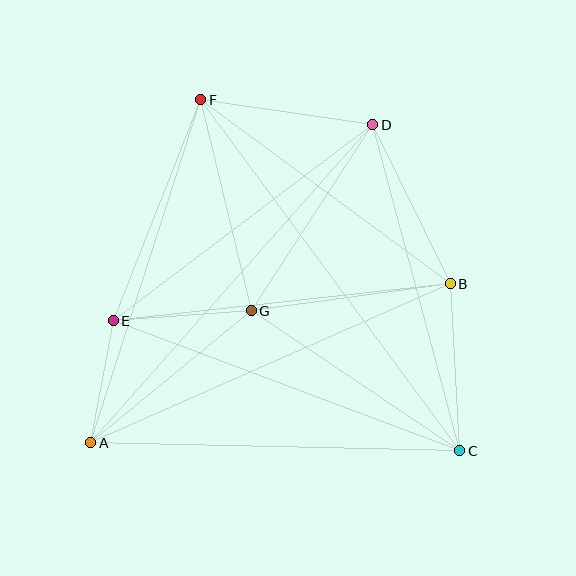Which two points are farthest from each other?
Points C and F are farthest from each other.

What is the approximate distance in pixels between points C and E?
The distance between C and E is approximately 370 pixels.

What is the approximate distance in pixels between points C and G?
The distance between C and G is approximately 251 pixels.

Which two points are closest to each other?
Points A and E are closest to each other.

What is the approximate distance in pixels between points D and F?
The distance between D and F is approximately 174 pixels.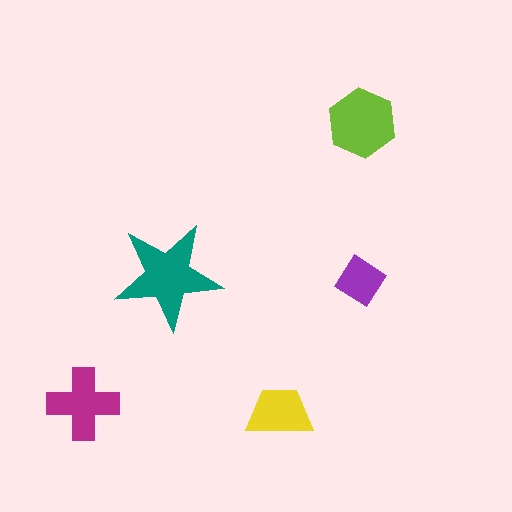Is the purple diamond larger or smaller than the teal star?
Smaller.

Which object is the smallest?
The purple diamond.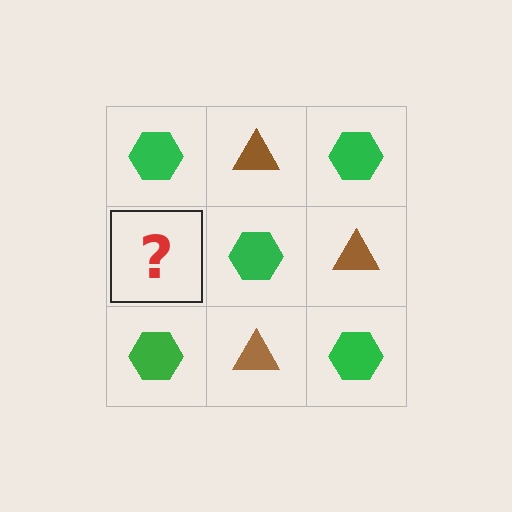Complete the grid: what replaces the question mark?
The question mark should be replaced with a brown triangle.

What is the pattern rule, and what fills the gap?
The rule is that it alternates green hexagon and brown triangle in a checkerboard pattern. The gap should be filled with a brown triangle.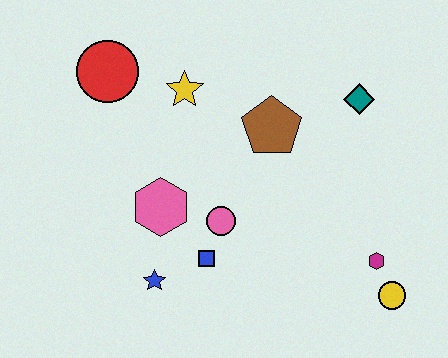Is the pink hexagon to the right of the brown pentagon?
No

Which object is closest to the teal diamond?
The brown pentagon is closest to the teal diamond.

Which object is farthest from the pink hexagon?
The yellow circle is farthest from the pink hexagon.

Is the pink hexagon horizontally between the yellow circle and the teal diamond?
No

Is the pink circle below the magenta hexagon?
No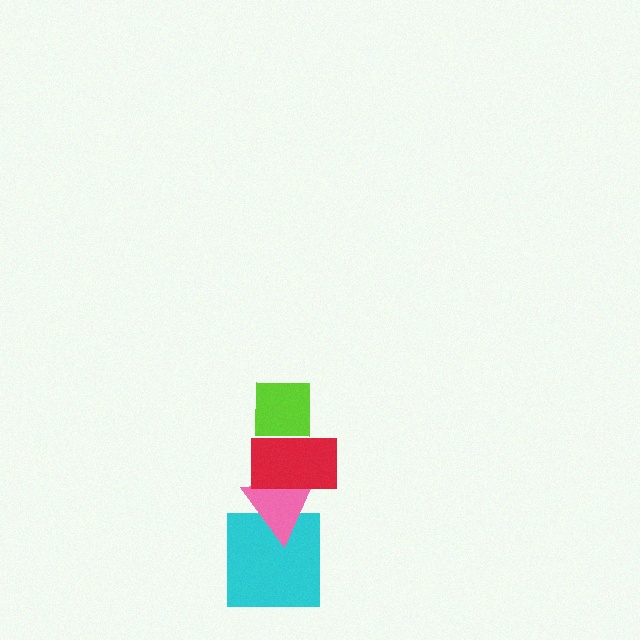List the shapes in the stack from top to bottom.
From top to bottom: the lime square, the red rectangle, the pink triangle, the cyan square.